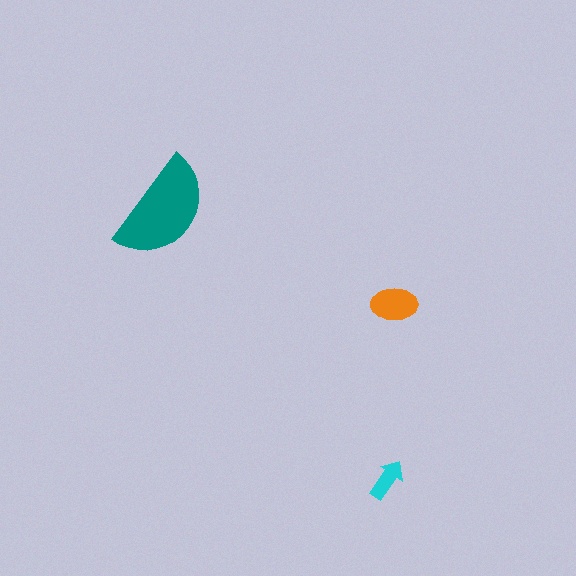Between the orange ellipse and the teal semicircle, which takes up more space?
The teal semicircle.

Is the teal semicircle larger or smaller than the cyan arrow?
Larger.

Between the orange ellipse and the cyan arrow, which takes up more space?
The orange ellipse.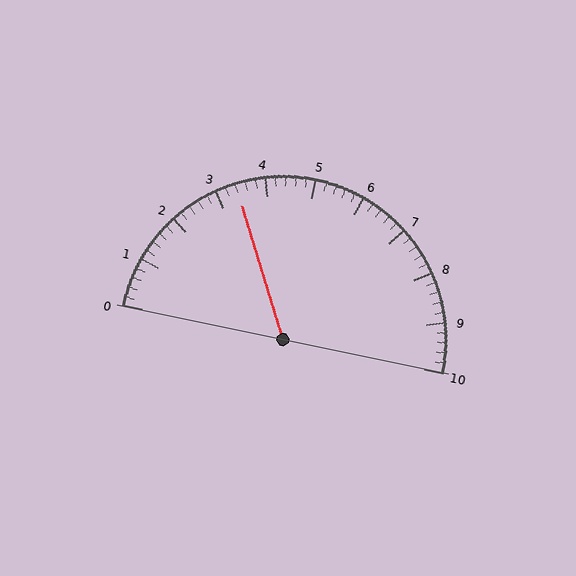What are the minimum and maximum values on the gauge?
The gauge ranges from 0 to 10.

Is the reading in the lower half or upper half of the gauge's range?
The reading is in the lower half of the range (0 to 10).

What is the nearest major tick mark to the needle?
The nearest major tick mark is 3.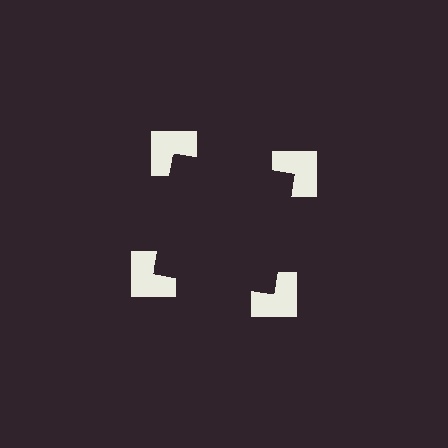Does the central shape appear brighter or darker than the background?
It typically appears slightly darker than the background, even though no actual brightness change is drawn.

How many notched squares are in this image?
There are 4 — one at each vertex of the illusory square.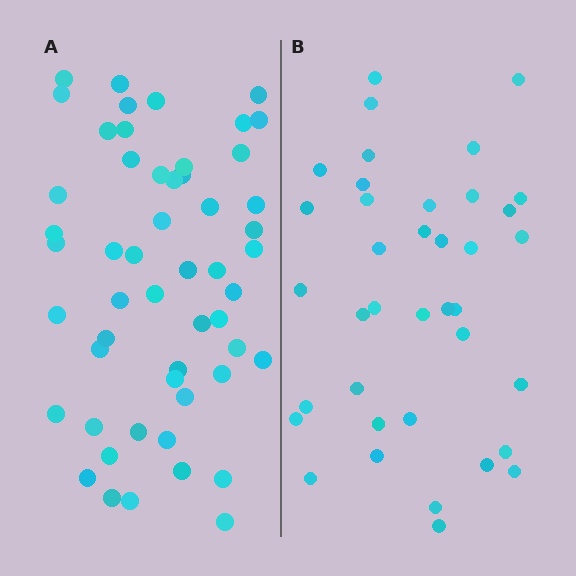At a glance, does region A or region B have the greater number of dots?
Region A (the left region) has more dots.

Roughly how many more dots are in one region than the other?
Region A has approximately 15 more dots than region B.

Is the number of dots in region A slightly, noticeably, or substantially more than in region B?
Region A has noticeably more, but not dramatically so. The ratio is roughly 1.4 to 1.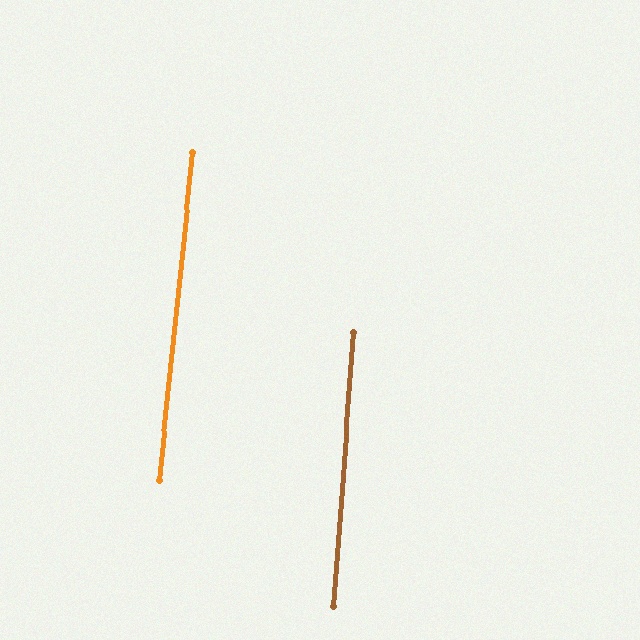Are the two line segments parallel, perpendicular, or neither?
Parallel — their directions differ by only 1.8°.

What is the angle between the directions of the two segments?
Approximately 2 degrees.